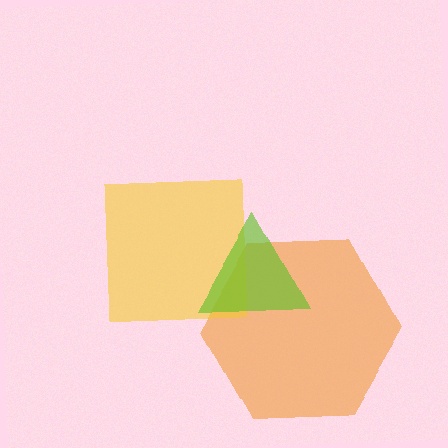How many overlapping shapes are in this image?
There are 3 overlapping shapes in the image.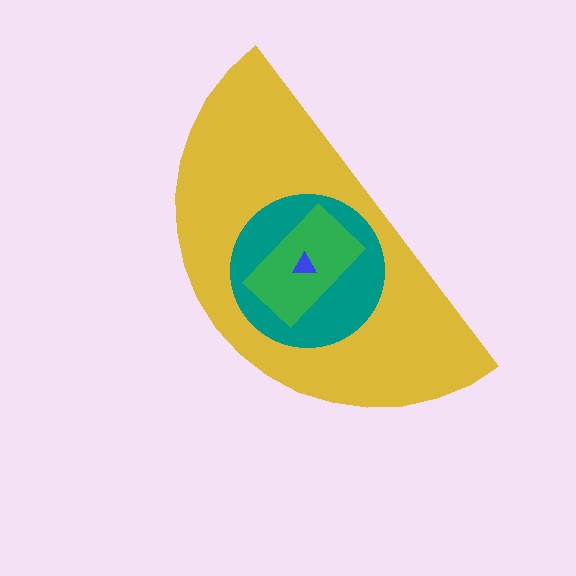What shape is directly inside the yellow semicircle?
The teal circle.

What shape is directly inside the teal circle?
The green rectangle.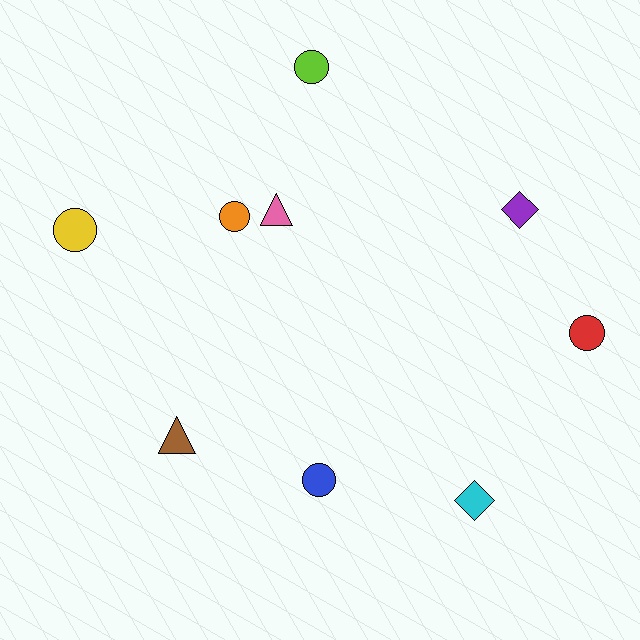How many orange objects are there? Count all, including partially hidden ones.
There is 1 orange object.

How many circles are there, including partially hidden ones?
There are 5 circles.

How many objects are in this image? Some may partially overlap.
There are 9 objects.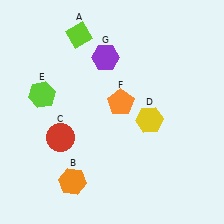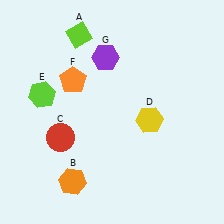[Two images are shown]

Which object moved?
The orange pentagon (F) moved left.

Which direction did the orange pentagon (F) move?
The orange pentagon (F) moved left.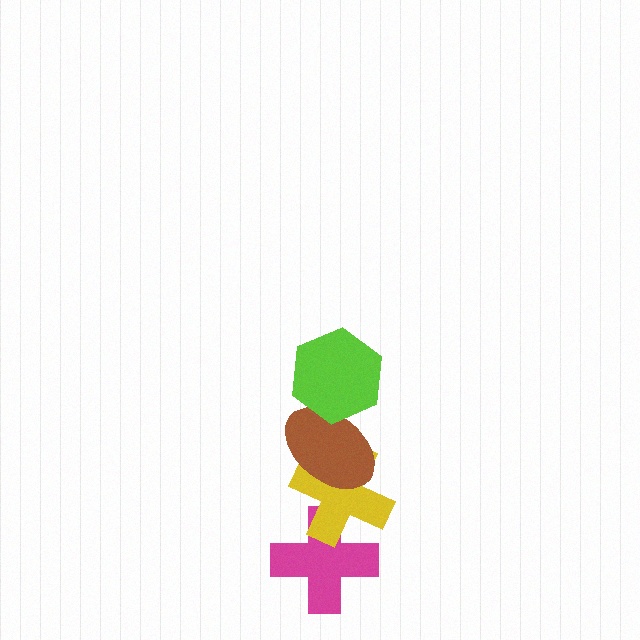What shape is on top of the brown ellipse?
The lime hexagon is on top of the brown ellipse.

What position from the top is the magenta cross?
The magenta cross is 4th from the top.